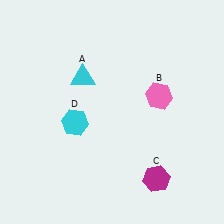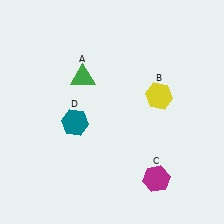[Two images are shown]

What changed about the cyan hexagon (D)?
In Image 1, D is cyan. In Image 2, it changed to teal.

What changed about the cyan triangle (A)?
In Image 1, A is cyan. In Image 2, it changed to green.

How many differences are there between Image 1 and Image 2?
There are 3 differences between the two images.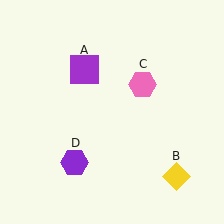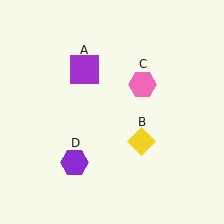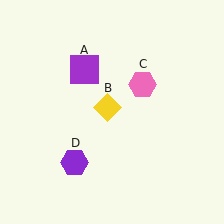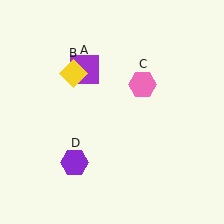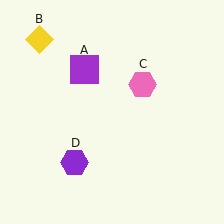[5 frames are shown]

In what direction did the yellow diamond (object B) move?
The yellow diamond (object B) moved up and to the left.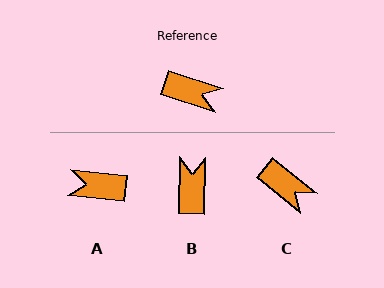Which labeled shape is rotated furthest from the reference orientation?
A, about 168 degrees away.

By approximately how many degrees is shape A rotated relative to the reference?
Approximately 168 degrees clockwise.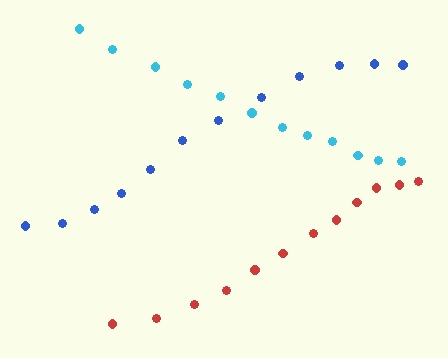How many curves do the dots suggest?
There are 3 distinct paths.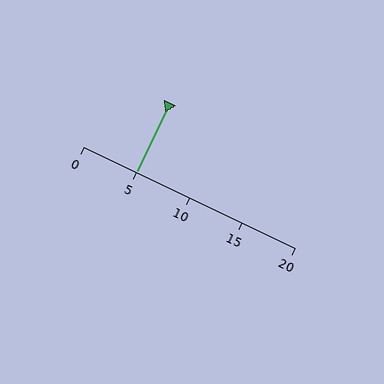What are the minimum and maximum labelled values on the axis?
The axis runs from 0 to 20.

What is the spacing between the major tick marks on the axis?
The major ticks are spaced 5 apart.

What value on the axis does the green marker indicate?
The marker indicates approximately 5.